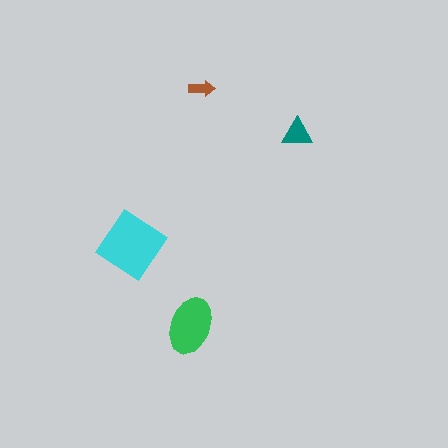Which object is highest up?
The brown arrow is topmost.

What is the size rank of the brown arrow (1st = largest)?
4th.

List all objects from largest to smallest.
The cyan diamond, the green ellipse, the teal triangle, the brown arrow.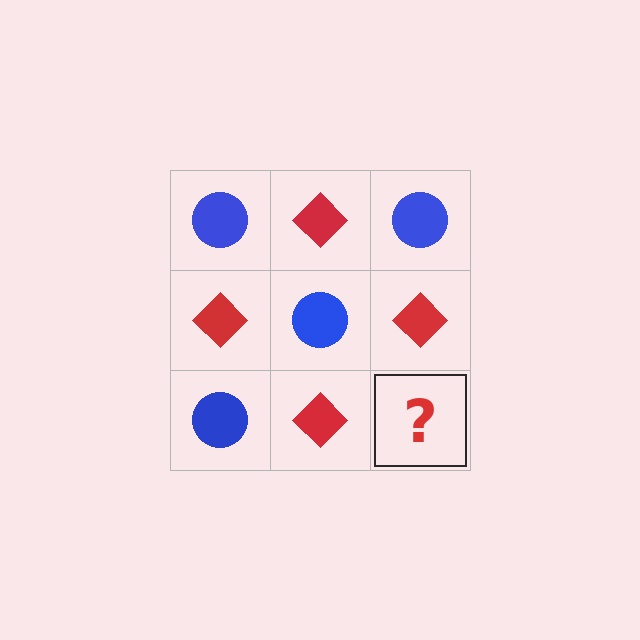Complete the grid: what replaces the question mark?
The question mark should be replaced with a blue circle.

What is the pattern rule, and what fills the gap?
The rule is that it alternates blue circle and red diamond in a checkerboard pattern. The gap should be filled with a blue circle.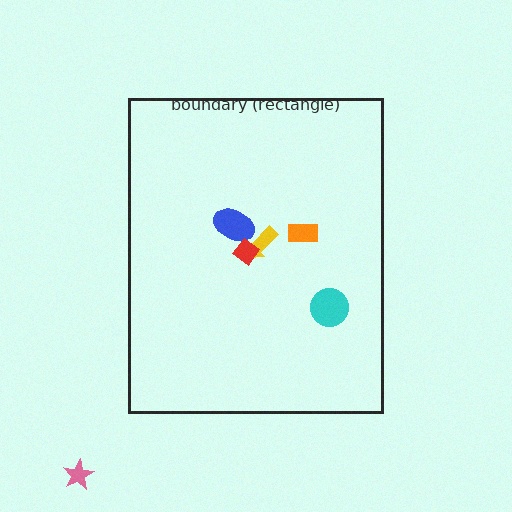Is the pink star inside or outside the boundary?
Outside.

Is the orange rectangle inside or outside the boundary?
Inside.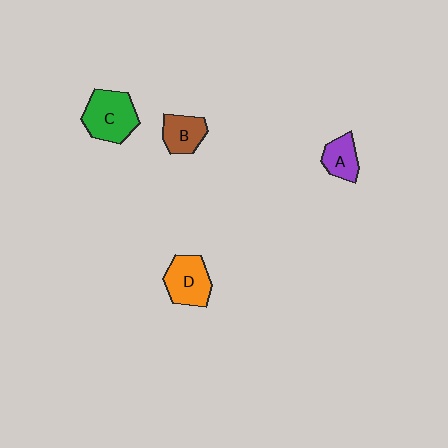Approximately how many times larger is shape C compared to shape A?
Approximately 1.8 times.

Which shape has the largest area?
Shape C (green).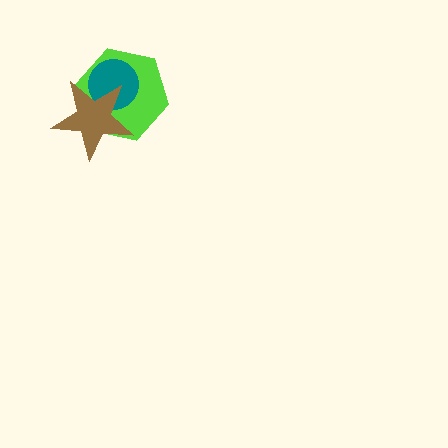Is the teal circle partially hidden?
Yes, it is partially covered by another shape.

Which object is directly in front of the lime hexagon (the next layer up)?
The teal circle is directly in front of the lime hexagon.